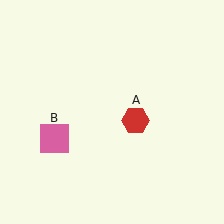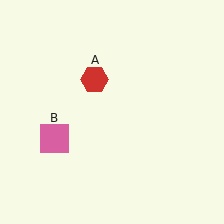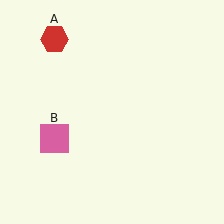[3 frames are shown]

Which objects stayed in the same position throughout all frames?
Pink square (object B) remained stationary.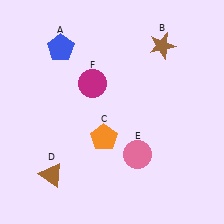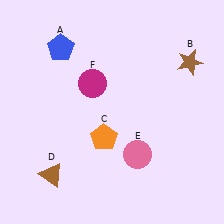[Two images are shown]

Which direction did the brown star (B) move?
The brown star (B) moved right.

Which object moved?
The brown star (B) moved right.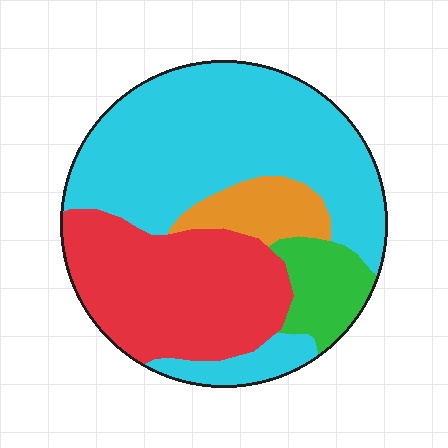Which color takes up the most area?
Cyan, at roughly 50%.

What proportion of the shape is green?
Green takes up less than a sixth of the shape.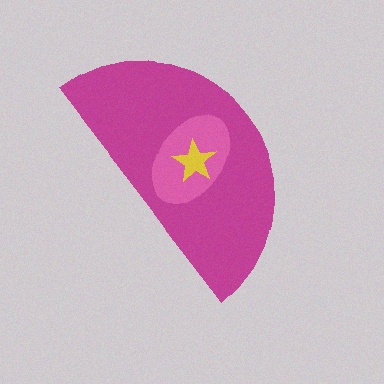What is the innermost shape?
The yellow star.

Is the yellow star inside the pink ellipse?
Yes.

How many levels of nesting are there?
3.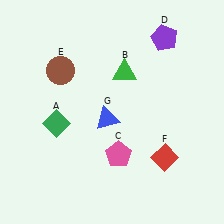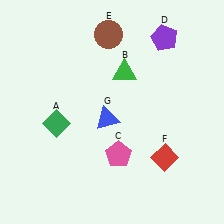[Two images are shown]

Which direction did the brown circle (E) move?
The brown circle (E) moved right.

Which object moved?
The brown circle (E) moved right.